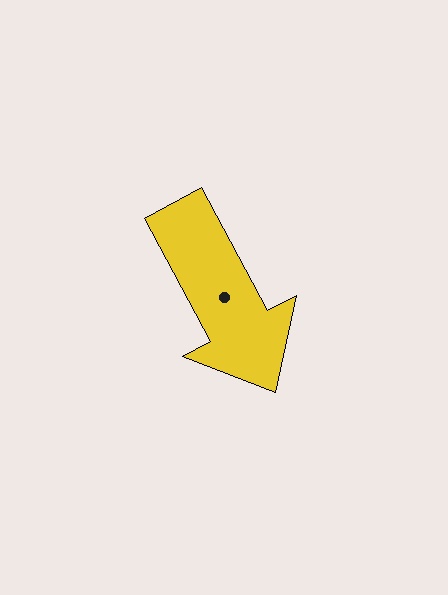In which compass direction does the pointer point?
Southeast.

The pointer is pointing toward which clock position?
Roughly 5 o'clock.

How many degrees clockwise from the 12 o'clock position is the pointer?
Approximately 152 degrees.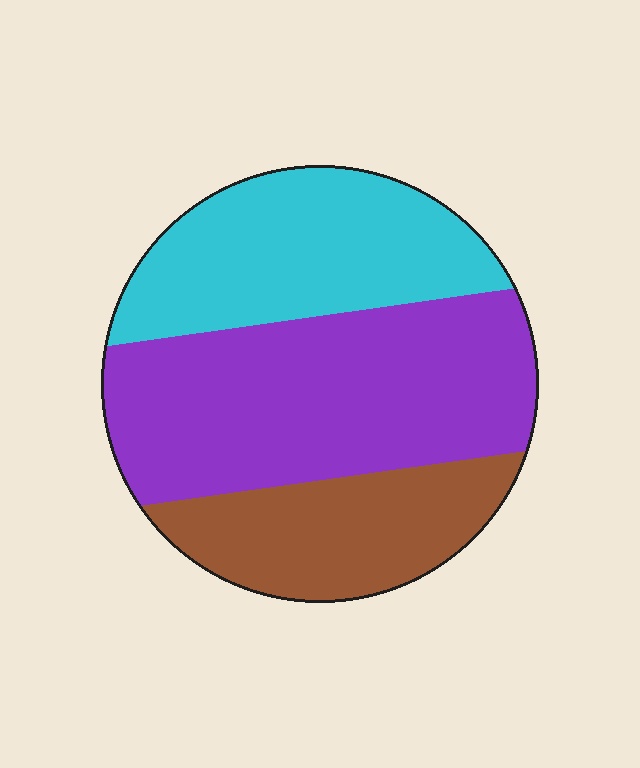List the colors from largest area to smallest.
From largest to smallest: purple, cyan, brown.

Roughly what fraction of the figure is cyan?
Cyan covers about 30% of the figure.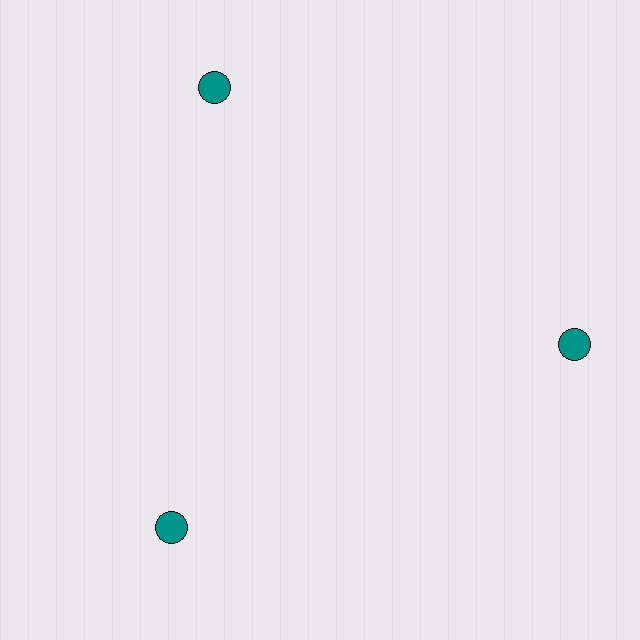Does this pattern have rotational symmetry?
Yes, this pattern has 3-fold rotational symmetry. It looks the same after rotating 120 degrees around the center.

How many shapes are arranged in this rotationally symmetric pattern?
There are 3 shapes, arranged in 3 groups of 1.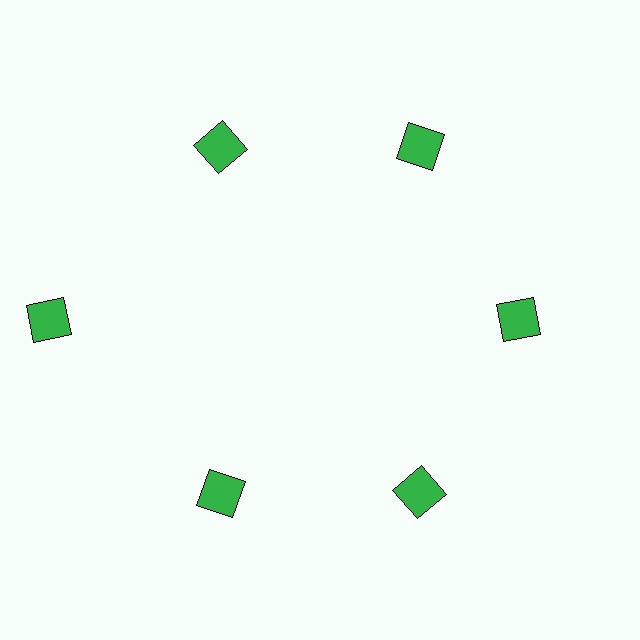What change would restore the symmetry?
The symmetry would be restored by moving it inward, back onto the ring so that all 6 squares sit at equal angles and equal distance from the center.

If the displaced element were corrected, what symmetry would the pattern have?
It would have 6-fold rotational symmetry — the pattern would map onto itself every 60 degrees.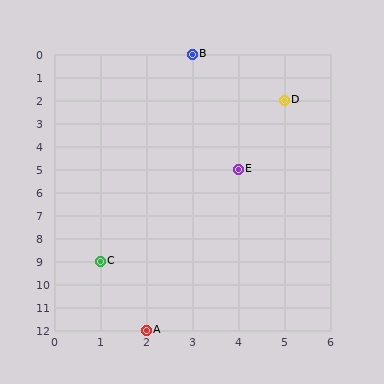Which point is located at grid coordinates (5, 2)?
Point D is at (5, 2).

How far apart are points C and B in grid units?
Points C and B are 2 columns and 9 rows apart (about 9.2 grid units diagonally).